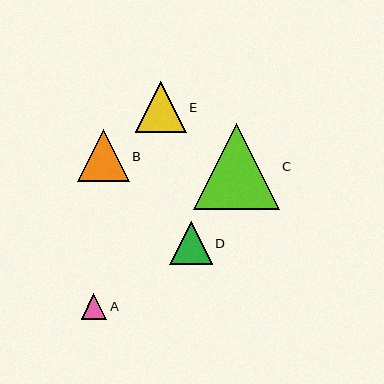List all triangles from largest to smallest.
From largest to smallest: C, B, E, D, A.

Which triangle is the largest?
Triangle C is the largest with a size of approximately 86 pixels.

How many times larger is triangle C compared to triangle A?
Triangle C is approximately 3.3 times the size of triangle A.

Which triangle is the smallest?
Triangle A is the smallest with a size of approximately 26 pixels.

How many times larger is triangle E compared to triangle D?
Triangle E is approximately 1.2 times the size of triangle D.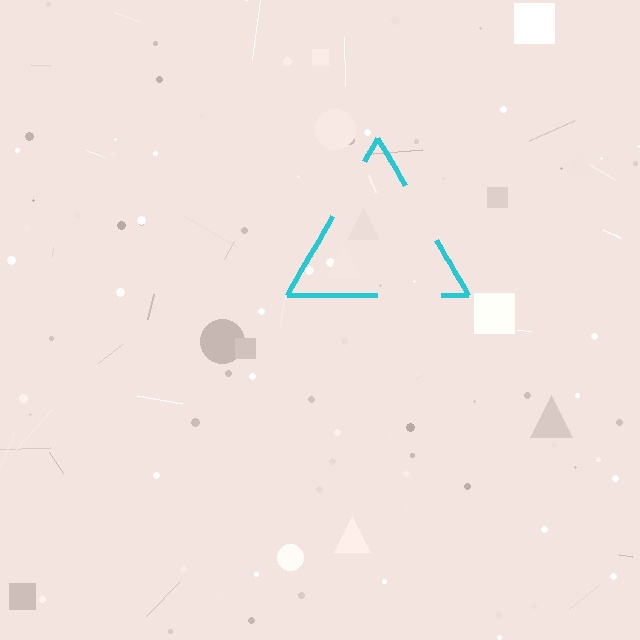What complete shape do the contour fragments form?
The contour fragments form a triangle.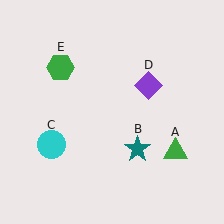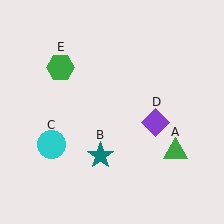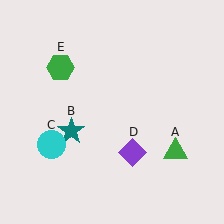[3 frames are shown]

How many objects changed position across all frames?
2 objects changed position: teal star (object B), purple diamond (object D).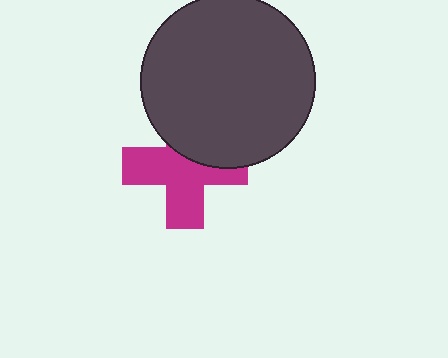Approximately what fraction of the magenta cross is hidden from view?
Roughly 36% of the magenta cross is hidden behind the dark gray circle.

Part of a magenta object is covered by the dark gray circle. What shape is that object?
It is a cross.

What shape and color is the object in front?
The object in front is a dark gray circle.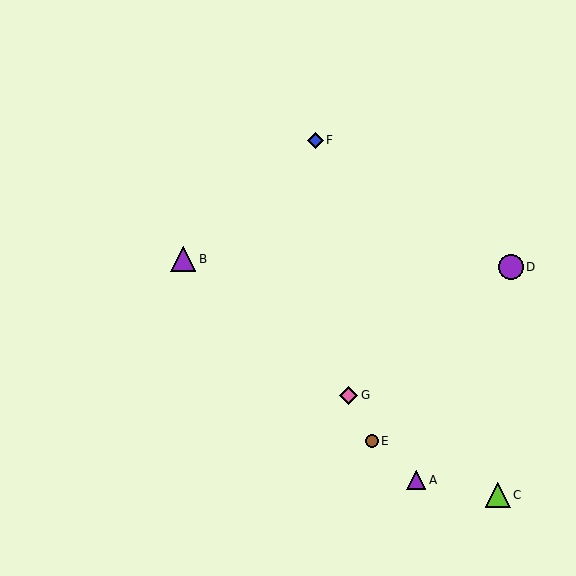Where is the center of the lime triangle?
The center of the lime triangle is at (498, 495).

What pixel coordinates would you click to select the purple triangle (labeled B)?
Click at (183, 259) to select the purple triangle B.